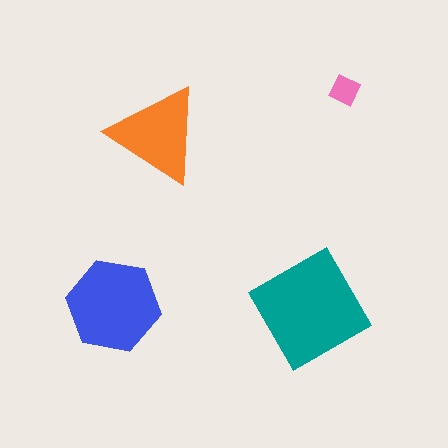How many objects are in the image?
There are 4 objects in the image.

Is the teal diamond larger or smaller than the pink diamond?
Larger.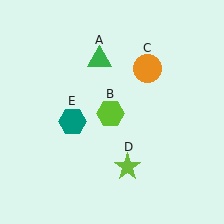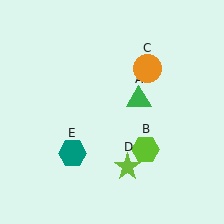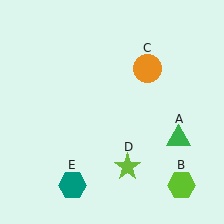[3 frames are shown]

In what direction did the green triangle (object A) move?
The green triangle (object A) moved down and to the right.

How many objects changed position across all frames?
3 objects changed position: green triangle (object A), lime hexagon (object B), teal hexagon (object E).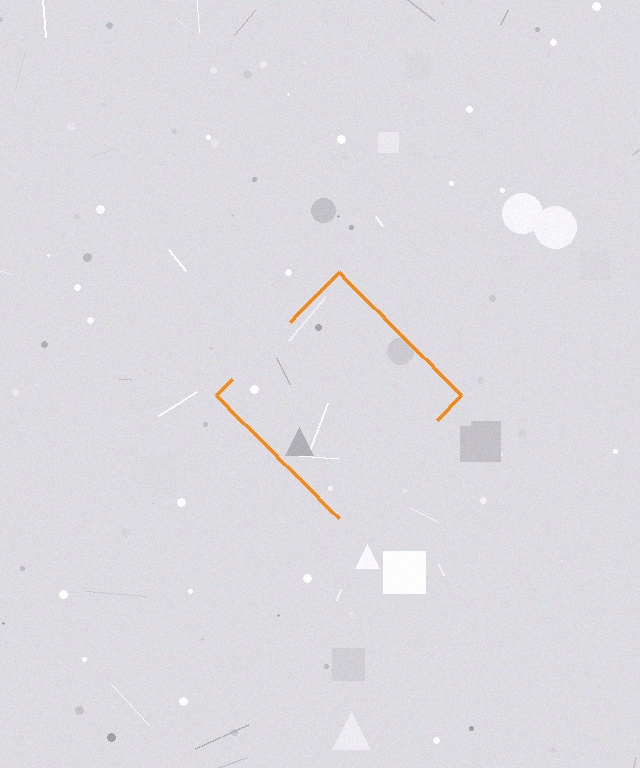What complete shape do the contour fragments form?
The contour fragments form a diamond.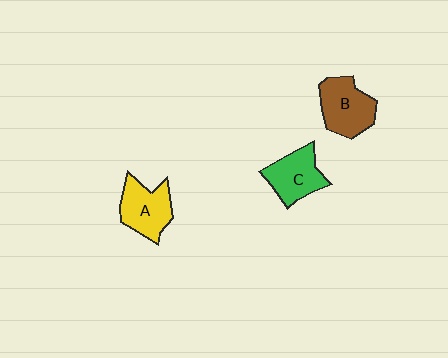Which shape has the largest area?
Shape B (brown).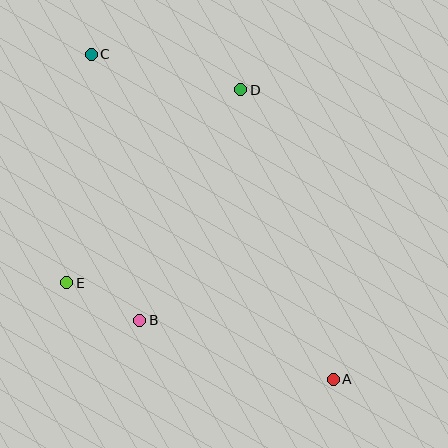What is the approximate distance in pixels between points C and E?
The distance between C and E is approximately 230 pixels.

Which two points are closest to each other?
Points B and E are closest to each other.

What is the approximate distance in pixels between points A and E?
The distance between A and E is approximately 284 pixels.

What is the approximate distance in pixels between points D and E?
The distance between D and E is approximately 260 pixels.